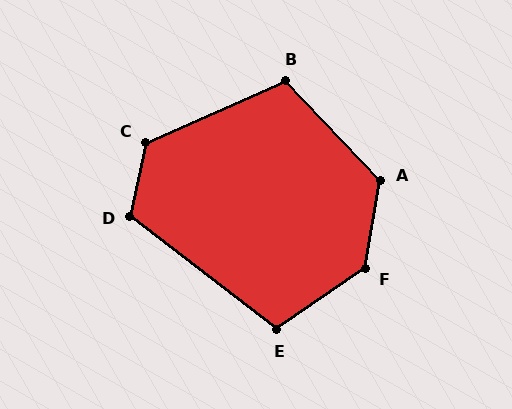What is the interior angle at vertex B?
Approximately 110 degrees (obtuse).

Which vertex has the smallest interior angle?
E, at approximately 108 degrees.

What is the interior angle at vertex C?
Approximately 126 degrees (obtuse).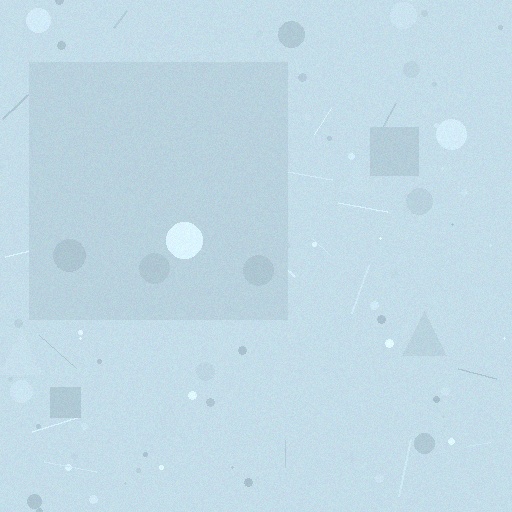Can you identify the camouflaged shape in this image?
The camouflaged shape is a square.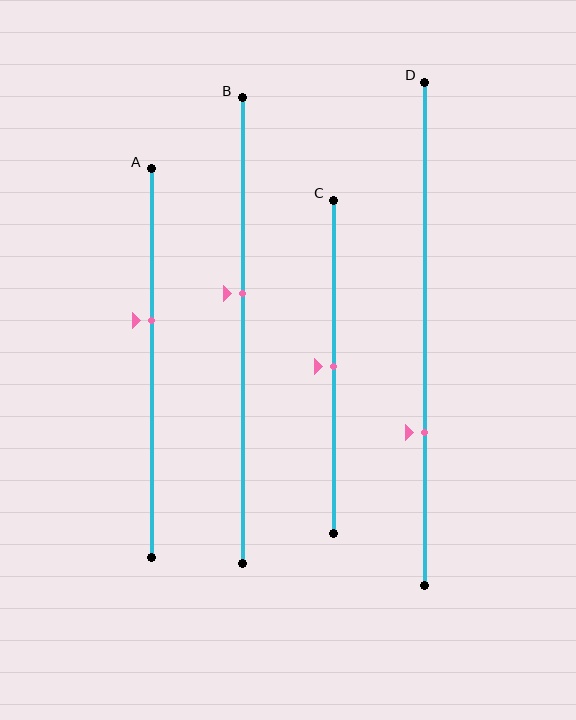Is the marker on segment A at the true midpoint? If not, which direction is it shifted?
No, the marker on segment A is shifted upward by about 11% of the segment length.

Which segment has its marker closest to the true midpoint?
Segment C has its marker closest to the true midpoint.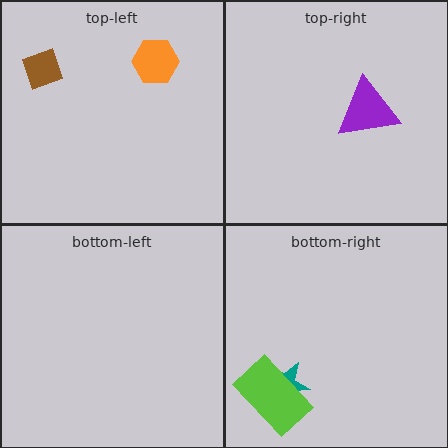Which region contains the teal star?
The bottom-right region.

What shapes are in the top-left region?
The brown diamond, the orange hexagon.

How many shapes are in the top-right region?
1.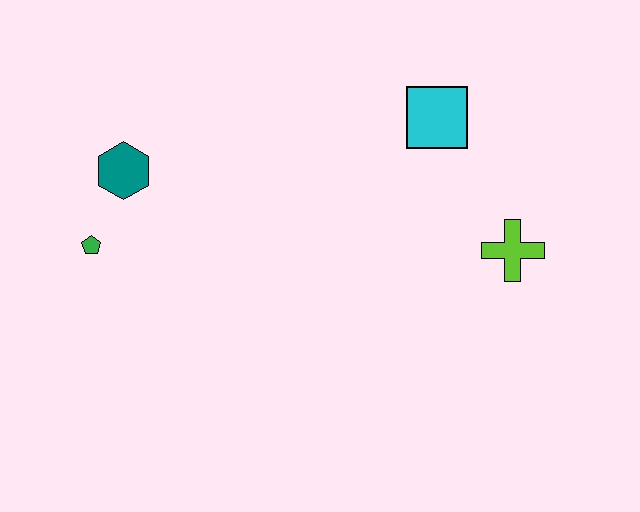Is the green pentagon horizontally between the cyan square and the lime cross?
No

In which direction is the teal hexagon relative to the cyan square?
The teal hexagon is to the left of the cyan square.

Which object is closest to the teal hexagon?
The green pentagon is closest to the teal hexagon.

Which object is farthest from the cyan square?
The green pentagon is farthest from the cyan square.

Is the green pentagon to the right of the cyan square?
No